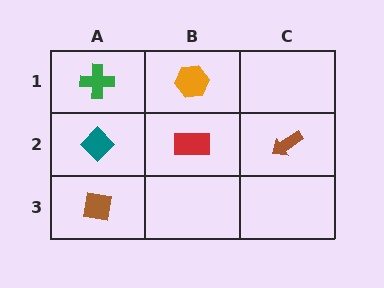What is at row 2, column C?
A brown arrow.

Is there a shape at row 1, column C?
No, that cell is empty.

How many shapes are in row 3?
1 shape.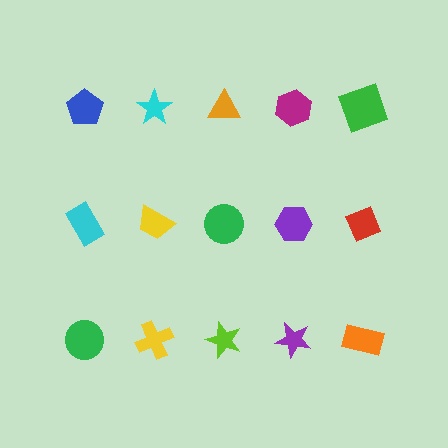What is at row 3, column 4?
A purple star.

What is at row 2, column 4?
A purple hexagon.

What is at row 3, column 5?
An orange rectangle.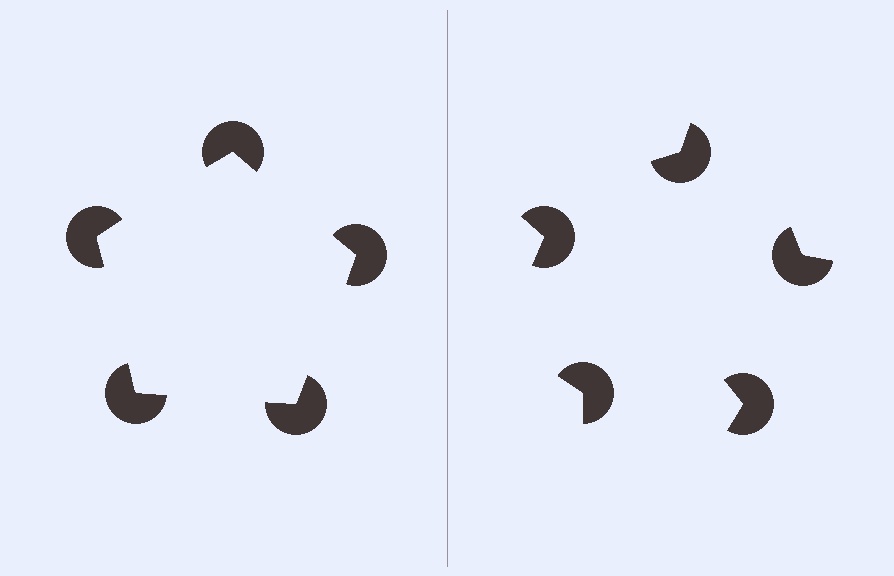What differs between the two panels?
The pac-man discs are positioned identically on both sides; only the wedge orientations differ. On the left they align to a pentagon; on the right they are misaligned.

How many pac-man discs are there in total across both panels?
10 — 5 on each side.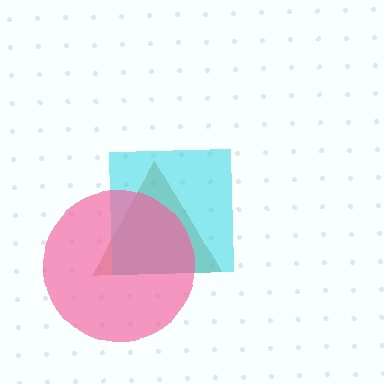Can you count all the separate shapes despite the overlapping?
Yes, there are 3 separate shapes.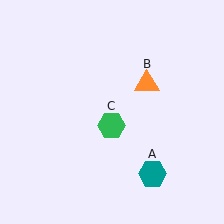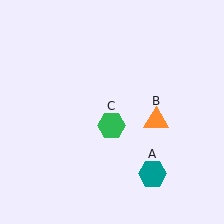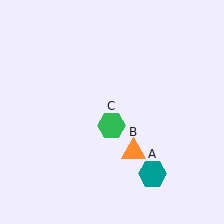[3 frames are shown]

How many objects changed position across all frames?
1 object changed position: orange triangle (object B).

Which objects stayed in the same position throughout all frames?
Teal hexagon (object A) and green hexagon (object C) remained stationary.